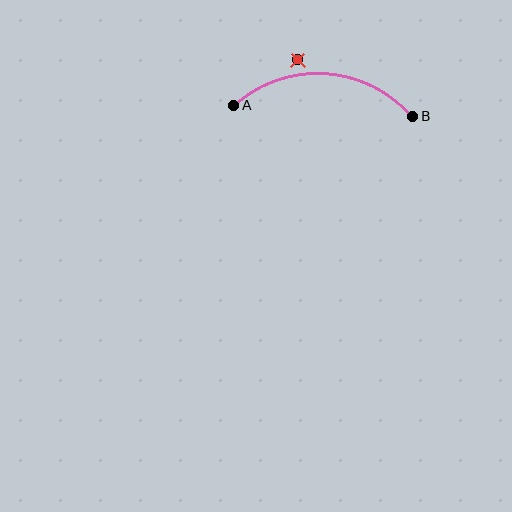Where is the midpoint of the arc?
The arc midpoint is the point on the curve farthest from the straight line joining A and B. It sits above that line.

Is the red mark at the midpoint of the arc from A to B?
No — the red mark does not lie on the arc at all. It sits slightly outside the curve.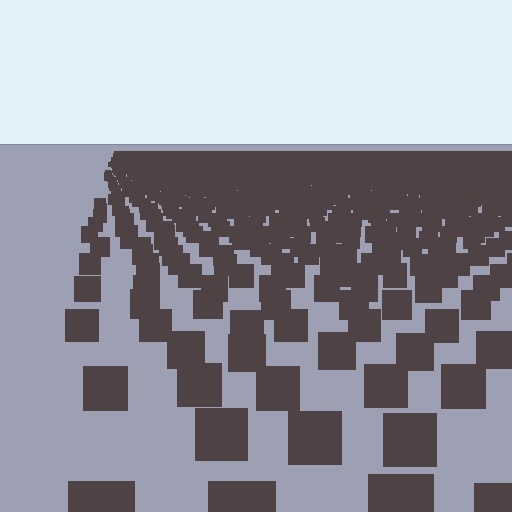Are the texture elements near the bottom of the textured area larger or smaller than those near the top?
Larger. Near the bottom, elements are closer to the viewer and appear at a bigger on-screen size.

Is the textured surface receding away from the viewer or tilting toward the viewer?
The surface is receding away from the viewer. Texture elements get smaller and denser toward the top.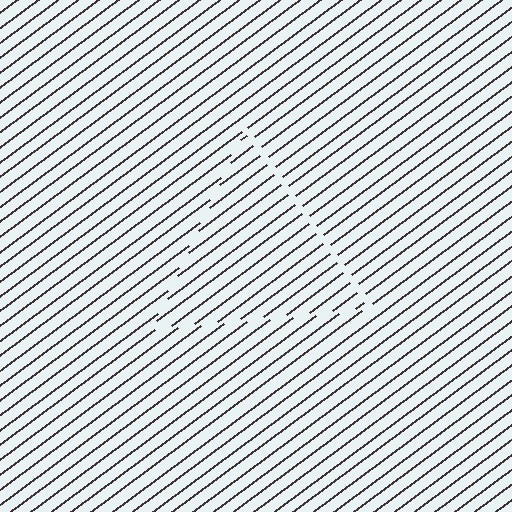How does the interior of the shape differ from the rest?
The interior of the shape contains the same grating, shifted by half a period — the contour is defined by the phase discontinuity where line-ends from the inner and outer gratings abut.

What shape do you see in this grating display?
An illusory triangle. The interior of the shape contains the same grating, shifted by half a period — the contour is defined by the phase discontinuity where line-ends from the inner and outer gratings abut.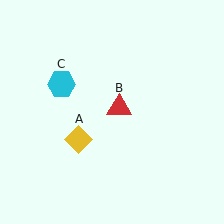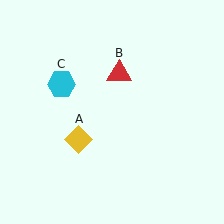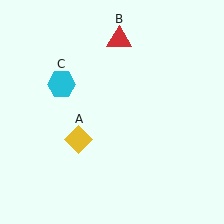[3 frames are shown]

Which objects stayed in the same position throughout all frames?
Yellow diamond (object A) and cyan hexagon (object C) remained stationary.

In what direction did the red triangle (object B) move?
The red triangle (object B) moved up.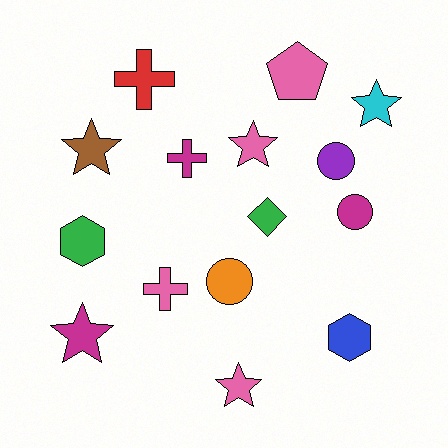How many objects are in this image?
There are 15 objects.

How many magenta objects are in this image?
There are 3 magenta objects.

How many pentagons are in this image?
There is 1 pentagon.